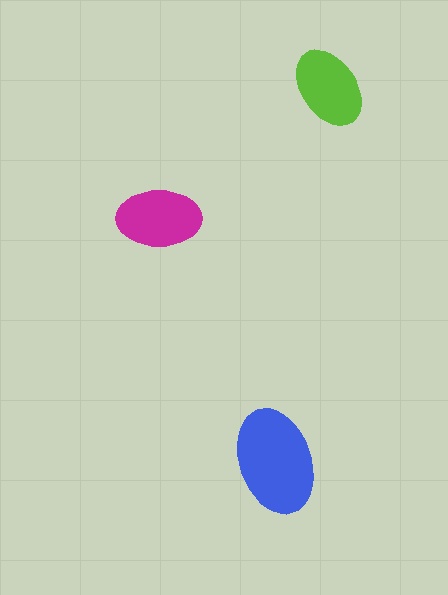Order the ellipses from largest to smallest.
the blue one, the magenta one, the lime one.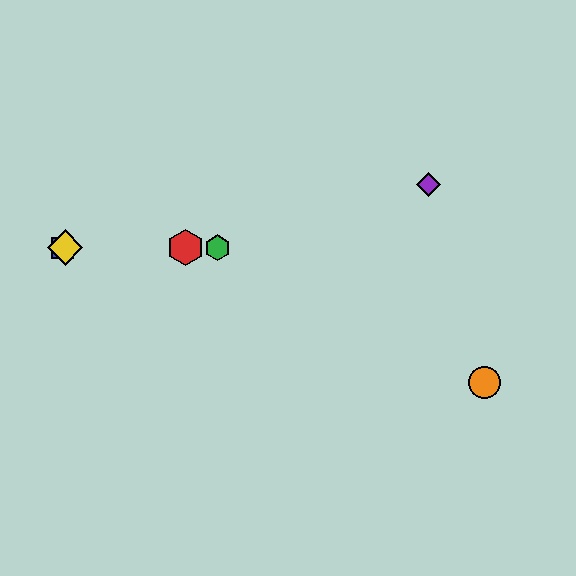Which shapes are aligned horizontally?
The red hexagon, the blue square, the green hexagon, the yellow diamond are aligned horizontally.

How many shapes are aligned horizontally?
4 shapes (the red hexagon, the blue square, the green hexagon, the yellow diamond) are aligned horizontally.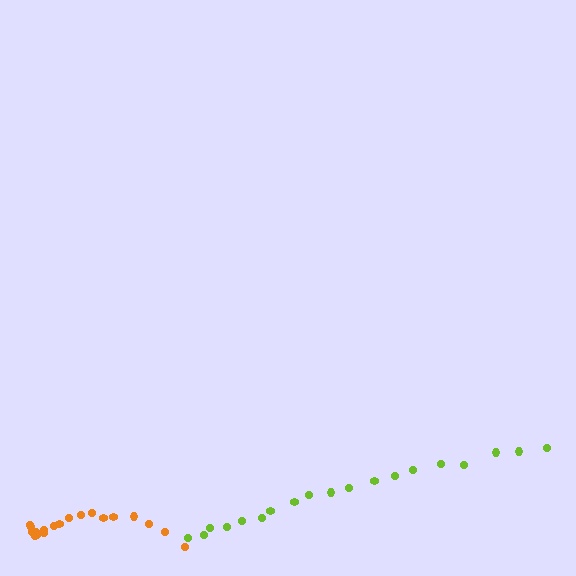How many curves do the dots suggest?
There are 2 distinct paths.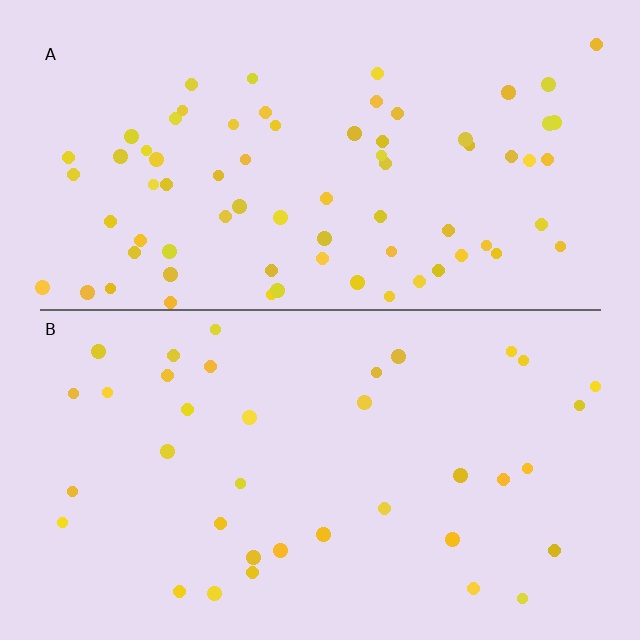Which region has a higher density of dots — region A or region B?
A (the top).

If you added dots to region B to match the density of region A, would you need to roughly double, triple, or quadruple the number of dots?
Approximately double.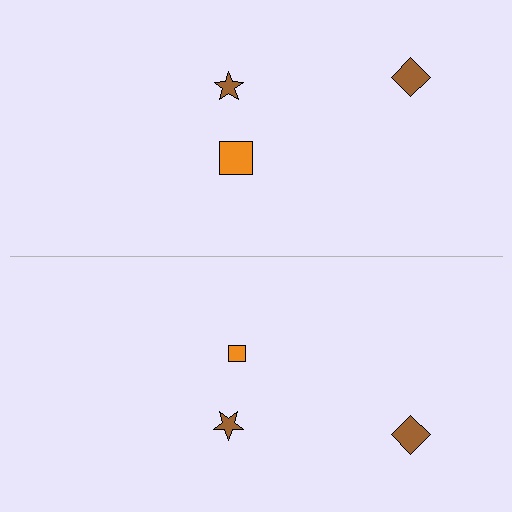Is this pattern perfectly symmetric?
No, the pattern is not perfectly symmetric. The orange square on the bottom side has a different size than its mirror counterpart.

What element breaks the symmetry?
The orange square on the bottom side has a different size than its mirror counterpart.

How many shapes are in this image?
There are 6 shapes in this image.